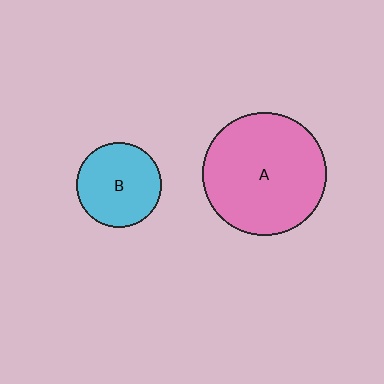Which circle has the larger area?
Circle A (pink).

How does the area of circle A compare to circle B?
Approximately 2.1 times.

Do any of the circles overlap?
No, none of the circles overlap.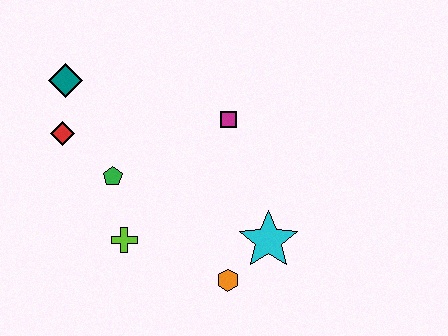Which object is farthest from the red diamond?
The cyan star is farthest from the red diamond.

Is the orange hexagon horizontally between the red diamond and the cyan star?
Yes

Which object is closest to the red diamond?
The teal diamond is closest to the red diamond.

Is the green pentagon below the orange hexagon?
No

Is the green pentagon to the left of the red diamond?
No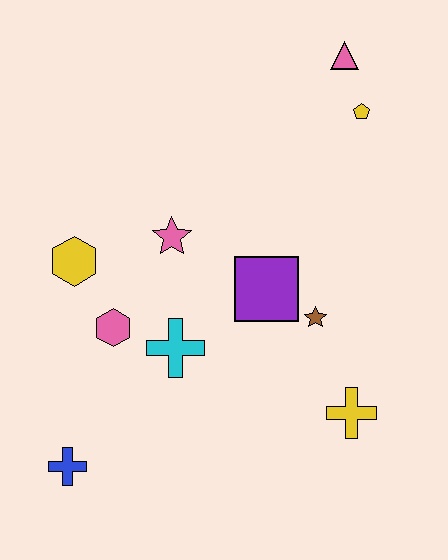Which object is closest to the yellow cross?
The brown star is closest to the yellow cross.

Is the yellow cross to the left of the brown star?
No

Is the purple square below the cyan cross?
No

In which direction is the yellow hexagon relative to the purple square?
The yellow hexagon is to the left of the purple square.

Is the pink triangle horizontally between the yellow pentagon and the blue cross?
Yes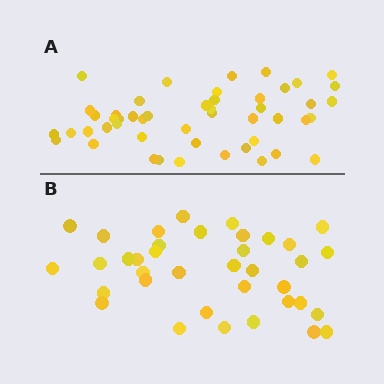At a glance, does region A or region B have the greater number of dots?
Region A (the top region) has more dots.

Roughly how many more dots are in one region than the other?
Region A has roughly 12 or so more dots than region B.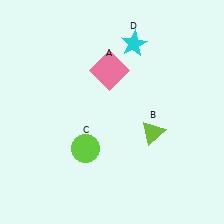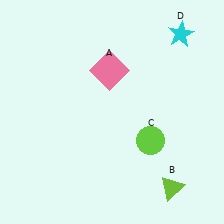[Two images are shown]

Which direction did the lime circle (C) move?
The lime circle (C) moved right.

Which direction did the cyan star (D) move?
The cyan star (D) moved right.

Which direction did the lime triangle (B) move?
The lime triangle (B) moved down.